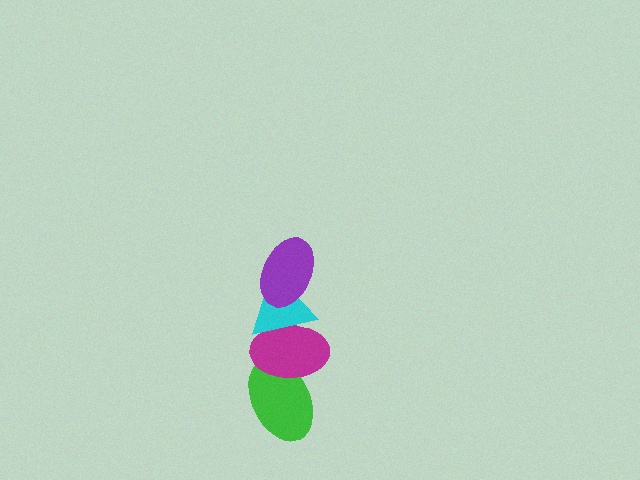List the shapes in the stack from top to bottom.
From top to bottom: the purple ellipse, the cyan triangle, the magenta ellipse, the green ellipse.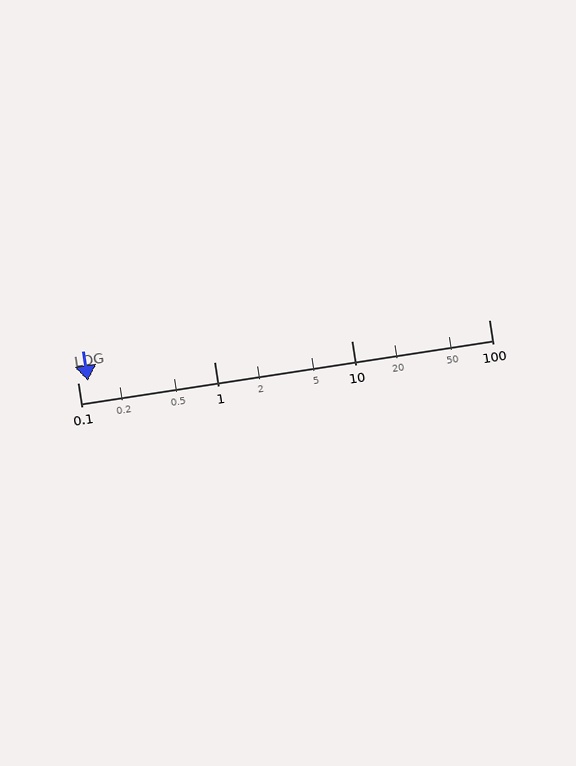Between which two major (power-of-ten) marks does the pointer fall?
The pointer is between 0.1 and 1.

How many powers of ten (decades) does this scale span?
The scale spans 3 decades, from 0.1 to 100.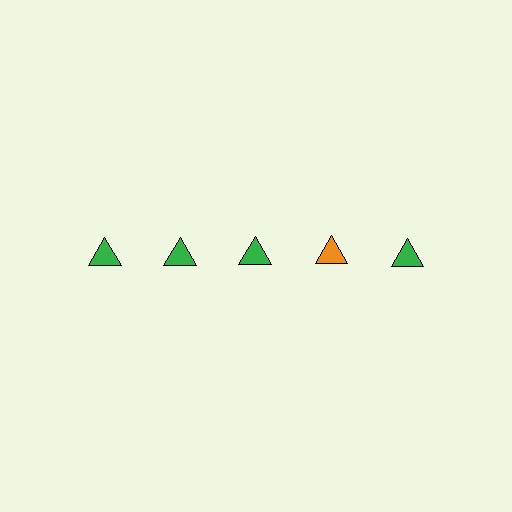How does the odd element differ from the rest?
It has a different color: orange instead of green.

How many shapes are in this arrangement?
There are 5 shapes arranged in a grid pattern.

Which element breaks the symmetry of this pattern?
The orange triangle in the top row, second from right column breaks the symmetry. All other shapes are green triangles.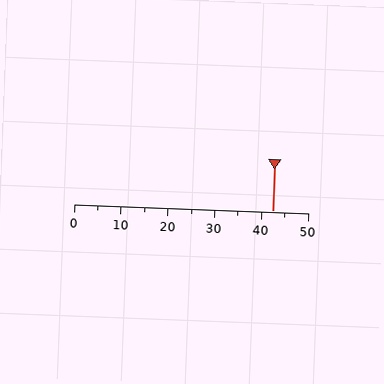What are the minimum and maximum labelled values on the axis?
The axis runs from 0 to 50.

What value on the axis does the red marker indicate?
The marker indicates approximately 42.5.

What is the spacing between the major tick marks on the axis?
The major ticks are spaced 10 apart.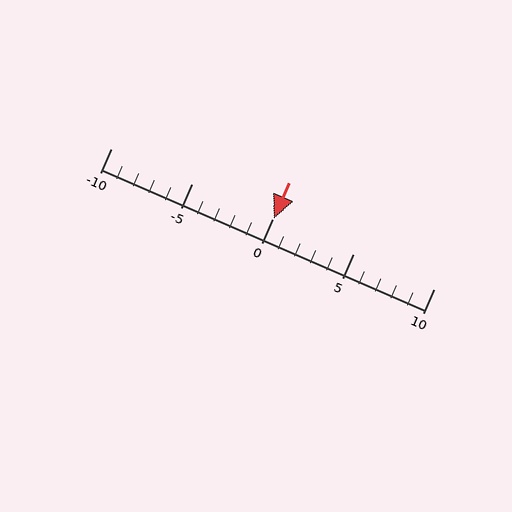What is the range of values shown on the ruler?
The ruler shows values from -10 to 10.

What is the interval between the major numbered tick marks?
The major tick marks are spaced 5 units apart.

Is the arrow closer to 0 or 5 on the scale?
The arrow is closer to 0.